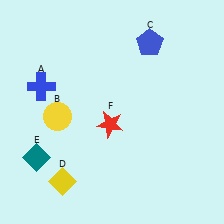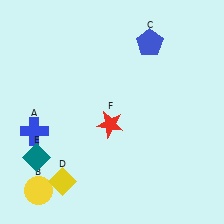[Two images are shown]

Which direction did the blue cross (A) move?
The blue cross (A) moved down.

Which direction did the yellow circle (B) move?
The yellow circle (B) moved down.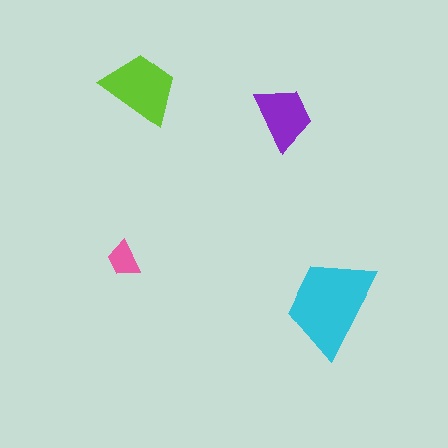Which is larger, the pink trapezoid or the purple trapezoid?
The purple one.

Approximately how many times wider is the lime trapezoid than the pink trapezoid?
About 2 times wider.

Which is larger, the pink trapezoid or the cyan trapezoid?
The cyan one.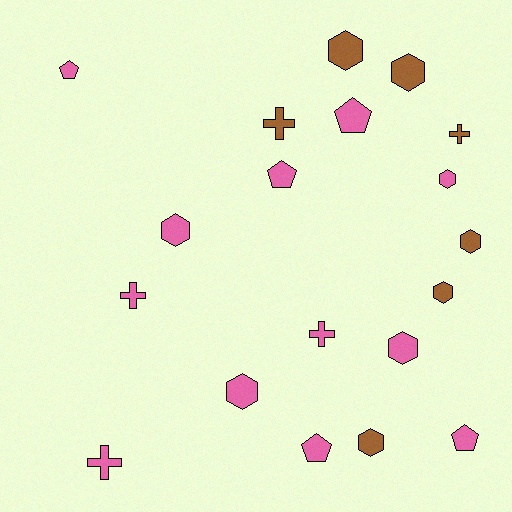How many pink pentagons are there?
There are 5 pink pentagons.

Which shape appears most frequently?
Hexagon, with 9 objects.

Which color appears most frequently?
Pink, with 12 objects.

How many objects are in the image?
There are 19 objects.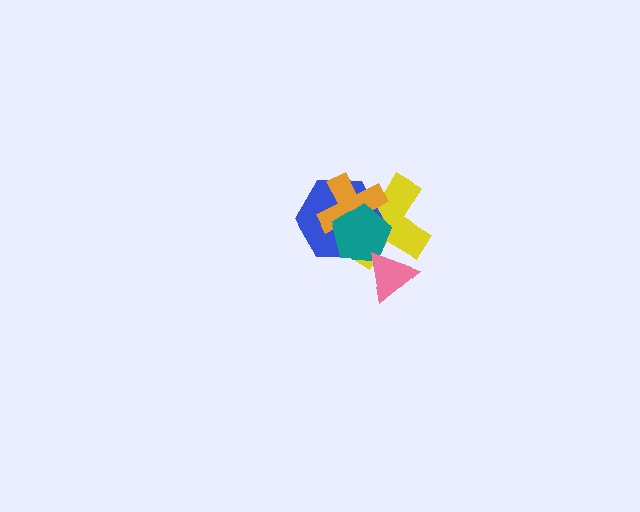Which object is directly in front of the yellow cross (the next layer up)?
The blue hexagon is directly in front of the yellow cross.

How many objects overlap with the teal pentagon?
4 objects overlap with the teal pentagon.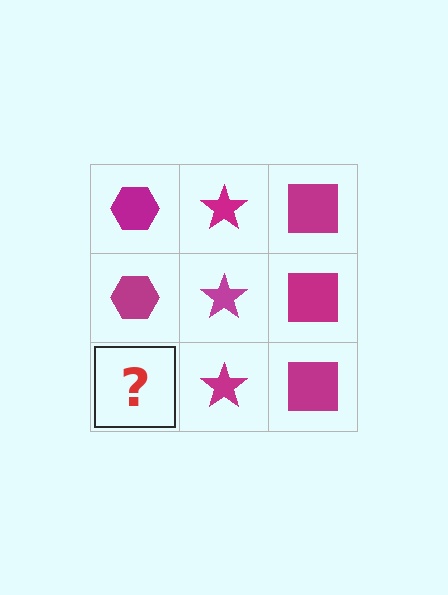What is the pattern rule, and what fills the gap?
The rule is that each column has a consistent shape. The gap should be filled with a magenta hexagon.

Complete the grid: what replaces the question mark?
The question mark should be replaced with a magenta hexagon.